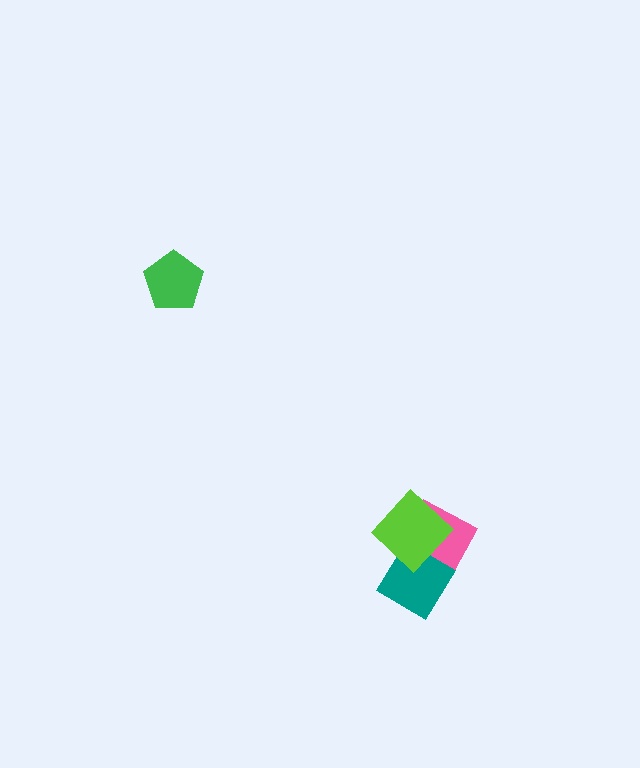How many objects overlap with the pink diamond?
2 objects overlap with the pink diamond.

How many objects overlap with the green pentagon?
0 objects overlap with the green pentagon.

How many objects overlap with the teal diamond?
2 objects overlap with the teal diamond.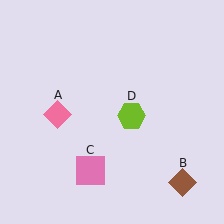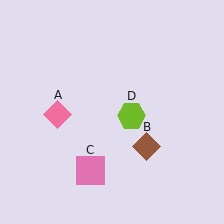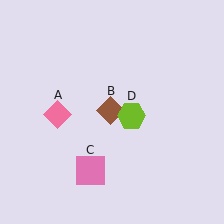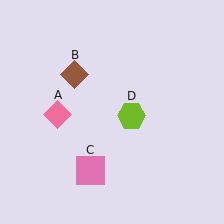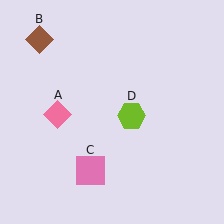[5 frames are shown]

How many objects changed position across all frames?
1 object changed position: brown diamond (object B).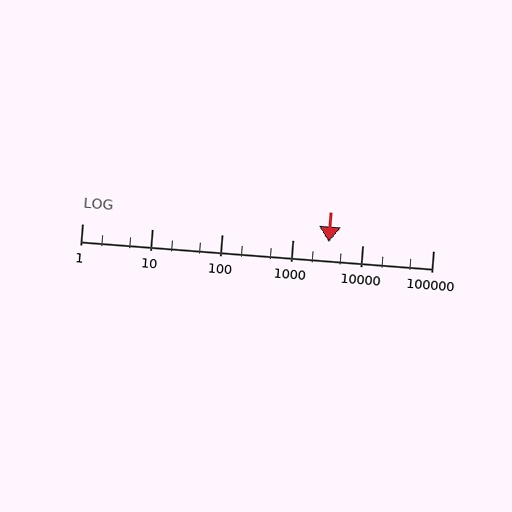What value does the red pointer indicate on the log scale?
The pointer indicates approximately 3300.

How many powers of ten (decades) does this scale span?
The scale spans 5 decades, from 1 to 100000.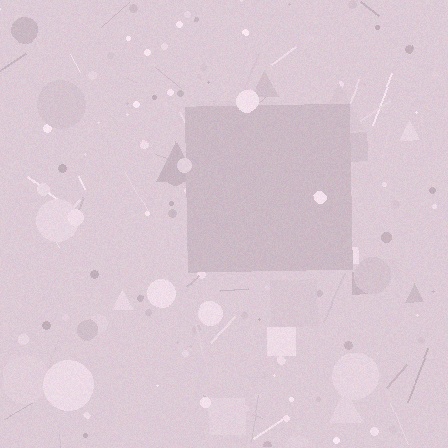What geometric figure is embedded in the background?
A square is embedded in the background.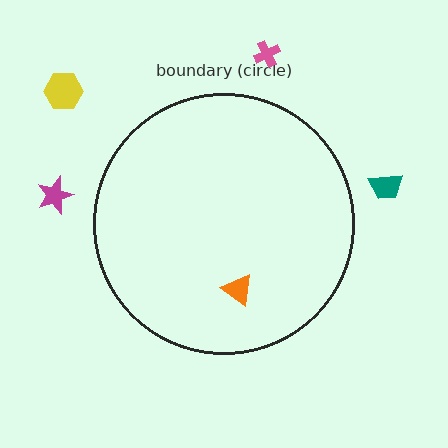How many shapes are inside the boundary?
1 inside, 4 outside.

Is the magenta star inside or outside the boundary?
Outside.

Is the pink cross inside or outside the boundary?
Outside.